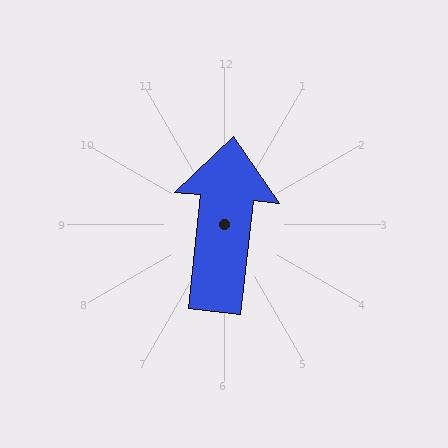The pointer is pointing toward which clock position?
Roughly 12 o'clock.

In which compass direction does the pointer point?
North.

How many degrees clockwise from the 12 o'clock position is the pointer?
Approximately 6 degrees.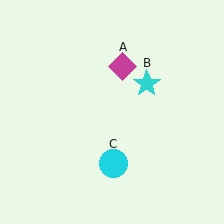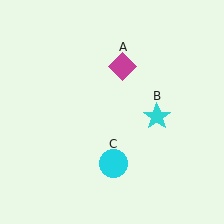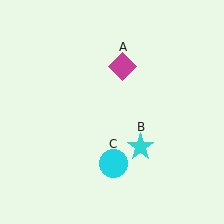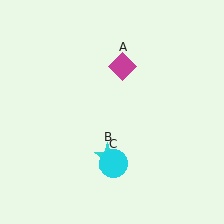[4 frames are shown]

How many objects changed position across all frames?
1 object changed position: cyan star (object B).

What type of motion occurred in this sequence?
The cyan star (object B) rotated clockwise around the center of the scene.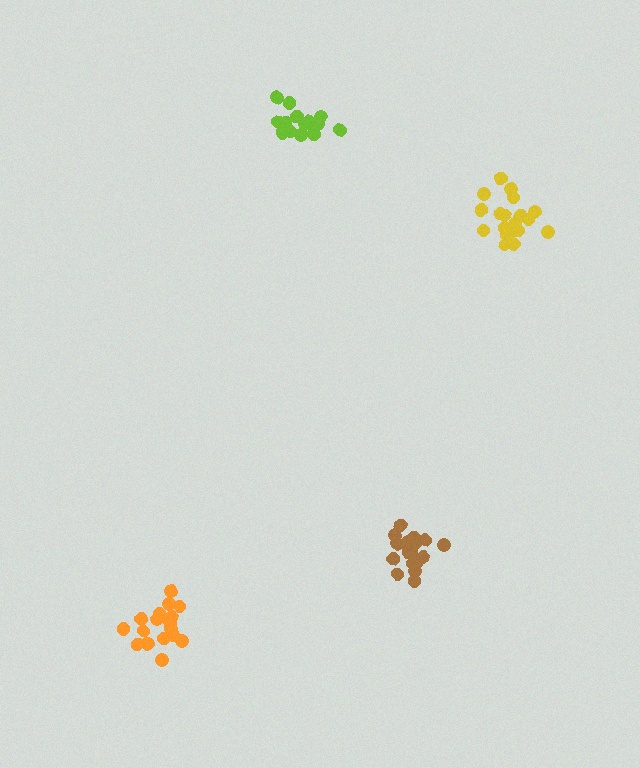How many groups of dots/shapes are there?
There are 4 groups.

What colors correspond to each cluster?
The clusters are colored: yellow, orange, lime, brown.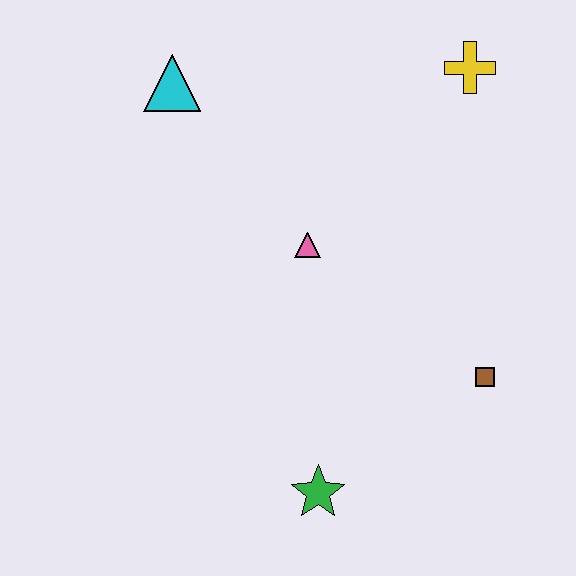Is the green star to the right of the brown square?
No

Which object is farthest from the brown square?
The cyan triangle is farthest from the brown square.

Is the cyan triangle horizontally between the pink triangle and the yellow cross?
No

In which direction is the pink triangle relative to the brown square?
The pink triangle is to the left of the brown square.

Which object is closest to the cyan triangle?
The pink triangle is closest to the cyan triangle.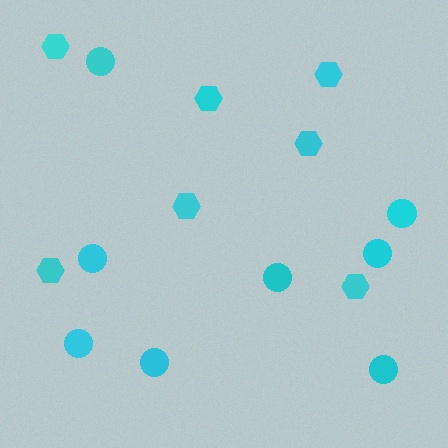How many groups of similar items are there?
There are 2 groups: one group of circles (8) and one group of hexagons (7).